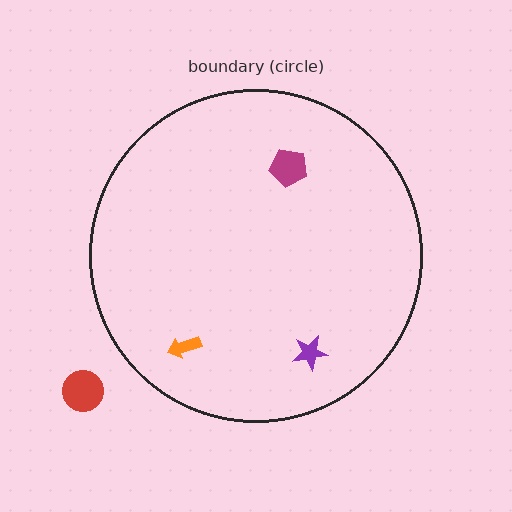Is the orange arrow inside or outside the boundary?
Inside.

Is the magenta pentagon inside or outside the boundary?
Inside.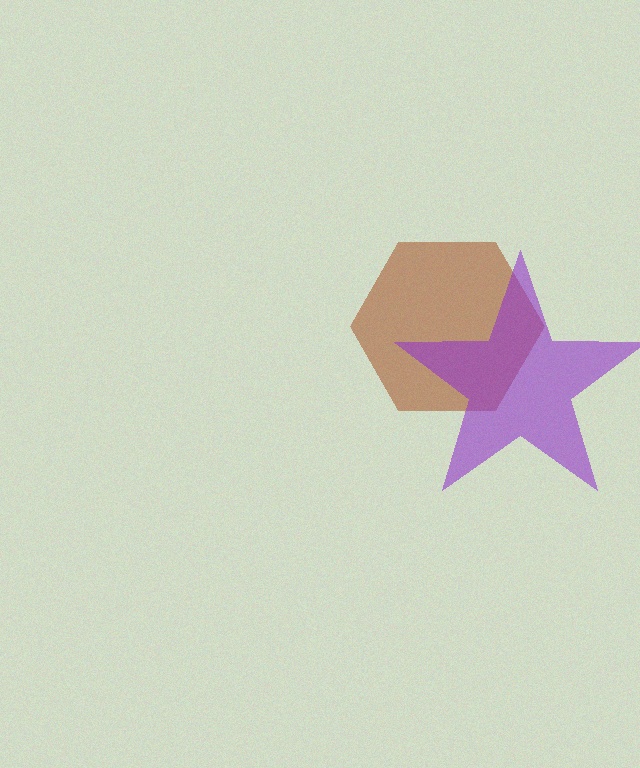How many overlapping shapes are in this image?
There are 2 overlapping shapes in the image.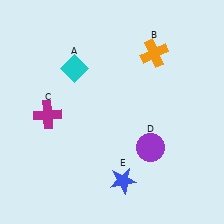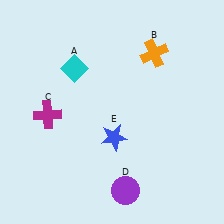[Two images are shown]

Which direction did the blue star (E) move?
The blue star (E) moved up.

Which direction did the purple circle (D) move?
The purple circle (D) moved down.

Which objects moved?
The objects that moved are: the purple circle (D), the blue star (E).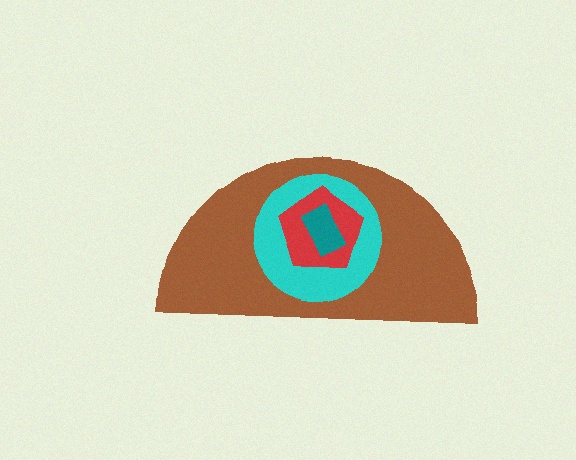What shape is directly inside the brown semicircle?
The cyan circle.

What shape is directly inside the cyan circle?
The red pentagon.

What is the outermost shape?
The brown semicircle.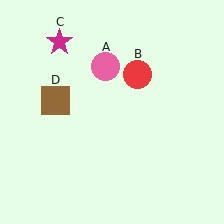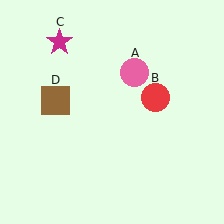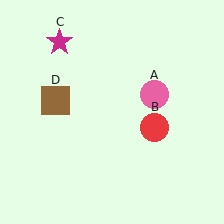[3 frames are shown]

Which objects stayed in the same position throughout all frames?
Magenta star (object C) and brown square (object D) remained stationary.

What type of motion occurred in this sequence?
The pink circle (object A), red circle (object B) rotated clockwise around the center of the scene.